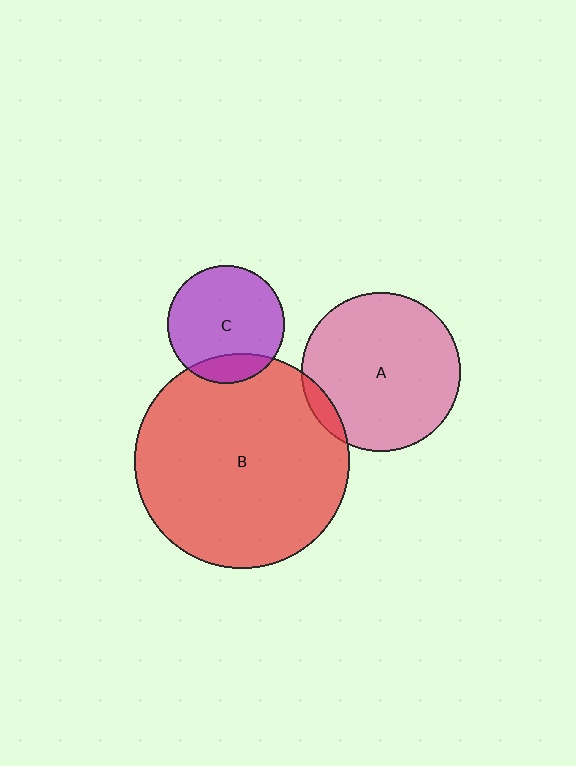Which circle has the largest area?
Circle B (red).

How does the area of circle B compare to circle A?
Approximately 1.8 times.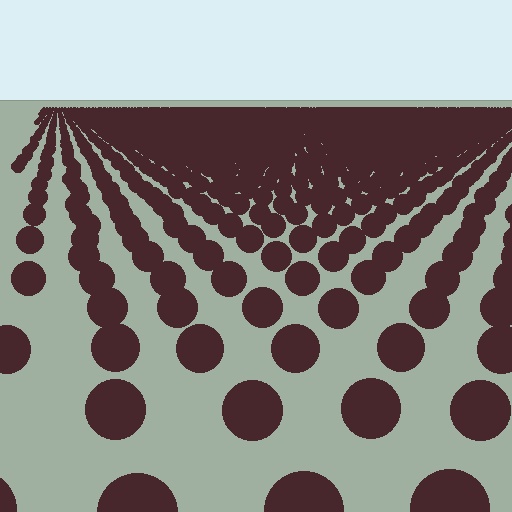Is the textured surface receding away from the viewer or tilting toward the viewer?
The surface is receding away from the viewer. Texture elements get smaller and denser toward the top.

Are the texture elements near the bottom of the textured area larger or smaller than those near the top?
Larger. Near the bottom, elements are closer to the viewer and appear at a bigger on-screen size.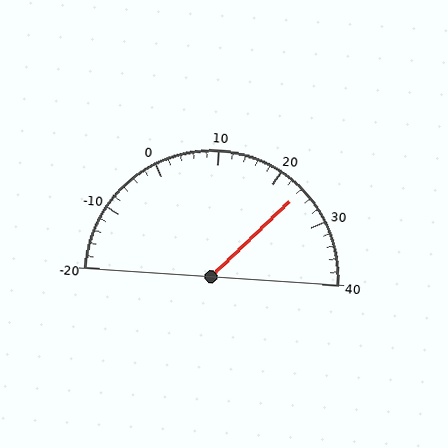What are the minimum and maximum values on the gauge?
The gauge ranges from -20 to 40.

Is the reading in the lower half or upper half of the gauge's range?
The reading is in the upper half of the range (-20 to 40).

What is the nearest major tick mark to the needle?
The nearest major tick mark is 20.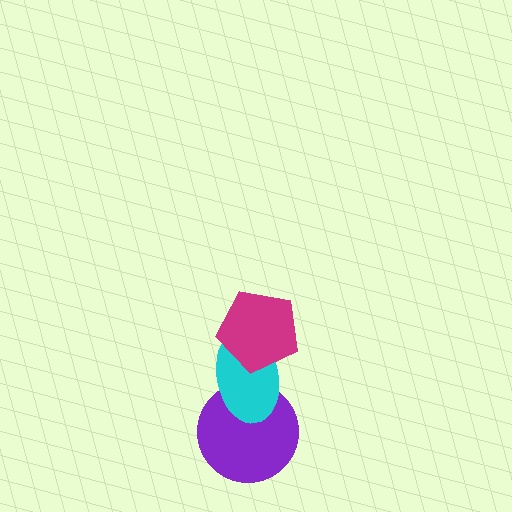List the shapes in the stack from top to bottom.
From top to bottom: the magenta pentagon, the cyan ellipse, the purple circle.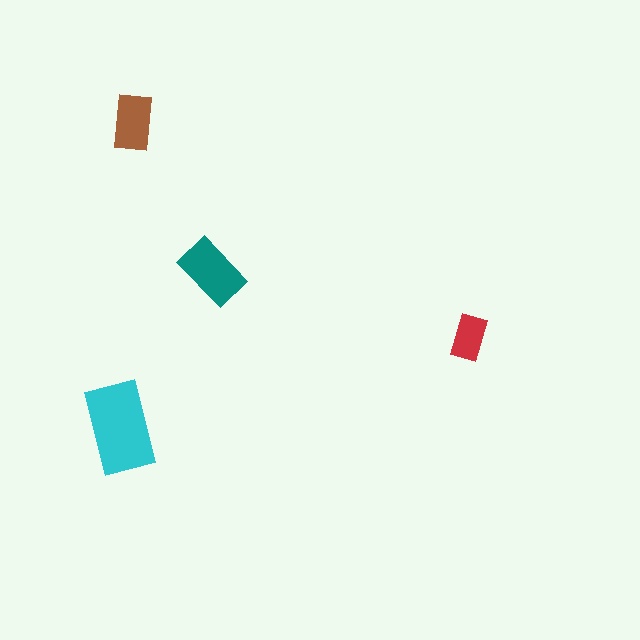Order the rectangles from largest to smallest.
the cyan one, the teal one, the brown one, the red one.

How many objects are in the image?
There are 4 objects in the image.